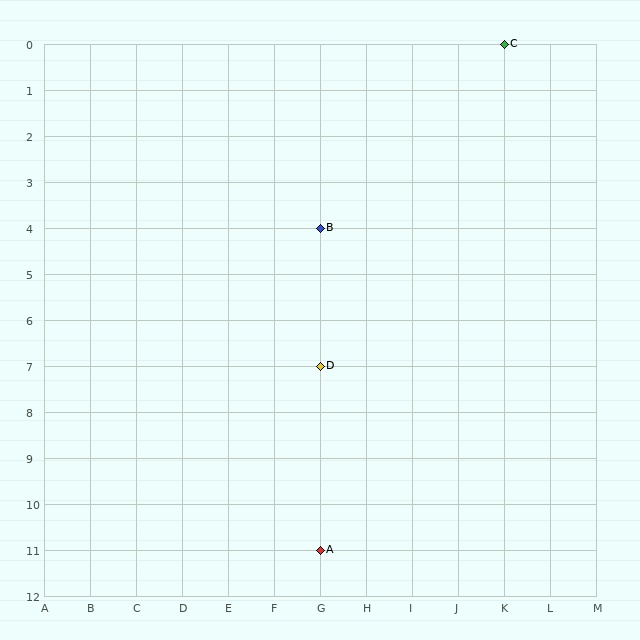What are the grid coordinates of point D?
Point D is at grid coordinates (G, 7).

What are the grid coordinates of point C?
Point C is at grid coordinates (K, 0).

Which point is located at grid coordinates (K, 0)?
Point C is at (K, 0).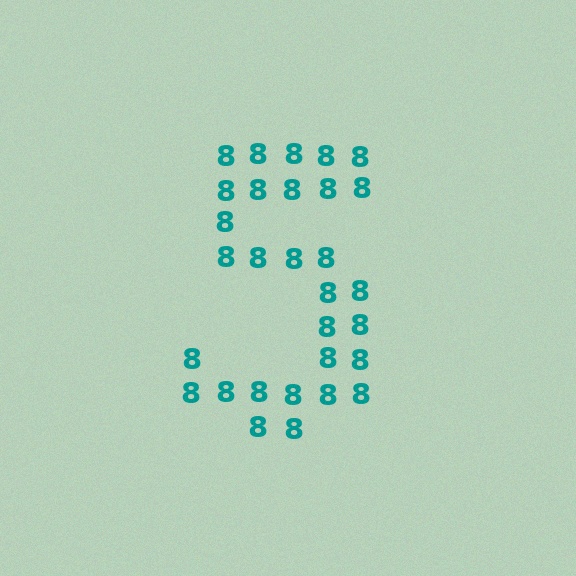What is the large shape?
The large shape is the digit 5.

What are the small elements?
The small elements are digit 8's.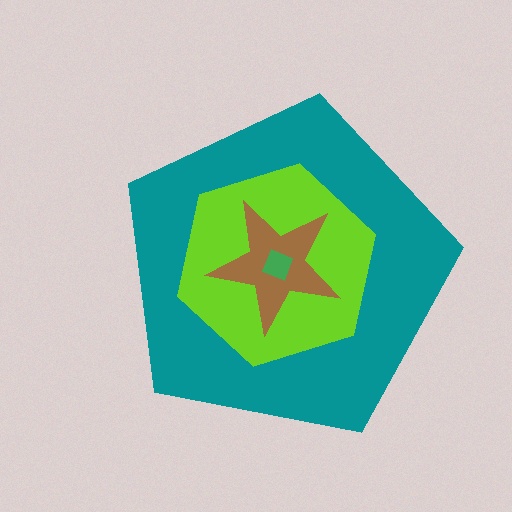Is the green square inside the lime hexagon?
Yes.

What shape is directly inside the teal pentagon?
The lime hexagon.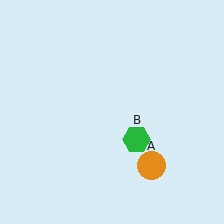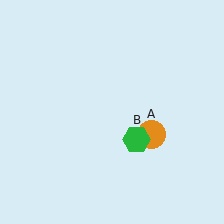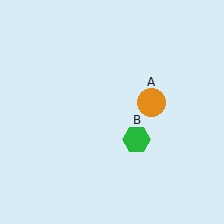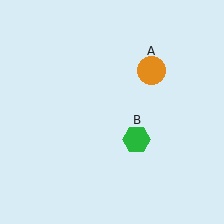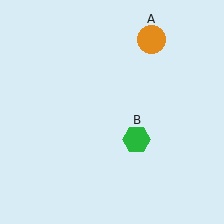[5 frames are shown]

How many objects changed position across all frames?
1 object changed position: orange circle (object A).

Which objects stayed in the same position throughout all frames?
Green hexagon (object B) remained stationary.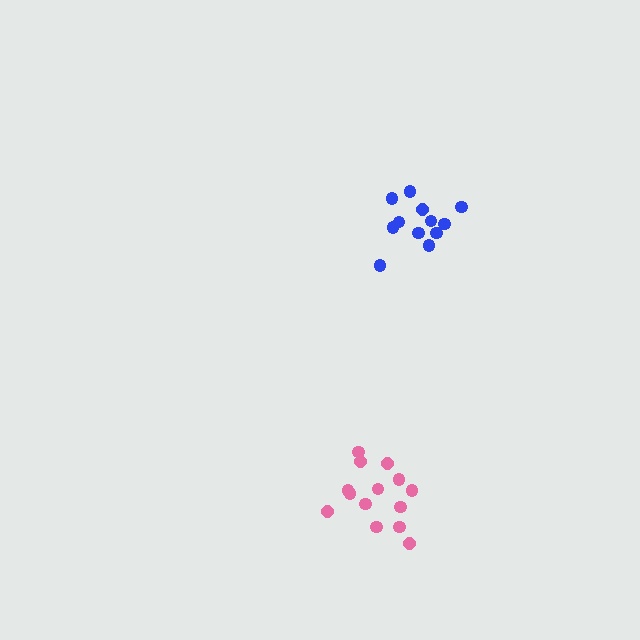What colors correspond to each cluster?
The clusters are colored: blue, pink.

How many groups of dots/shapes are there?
There are 2 groups.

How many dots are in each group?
Group 1: 12 dots, Group 2: 14 dots (26 total).